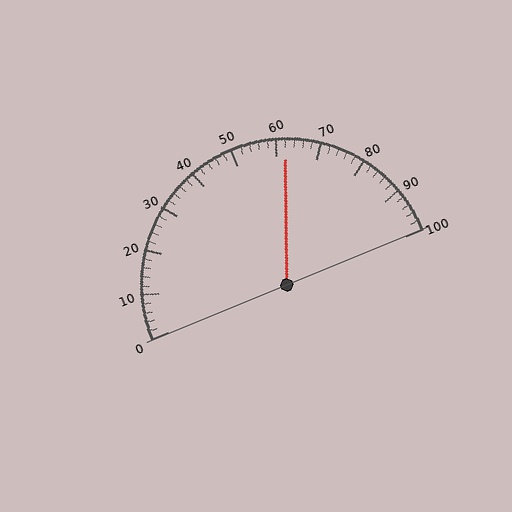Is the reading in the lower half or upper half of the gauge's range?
The reading is in the upper half of the range (0 to 100).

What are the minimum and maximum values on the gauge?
The gauge ranges from 0 to 100.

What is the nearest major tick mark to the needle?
The nearest major tick mark is 60.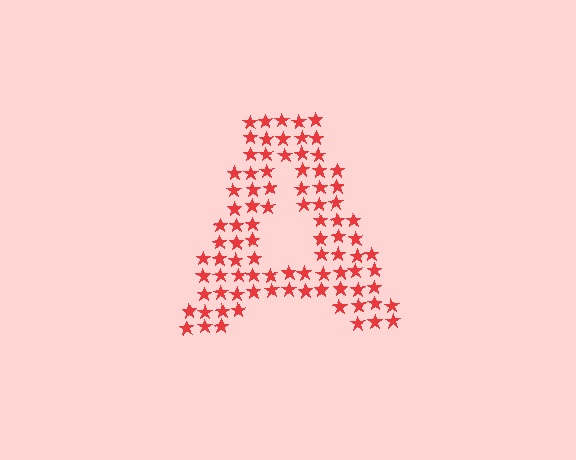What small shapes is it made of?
It is made of small stars.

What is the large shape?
The large shape is the letter A.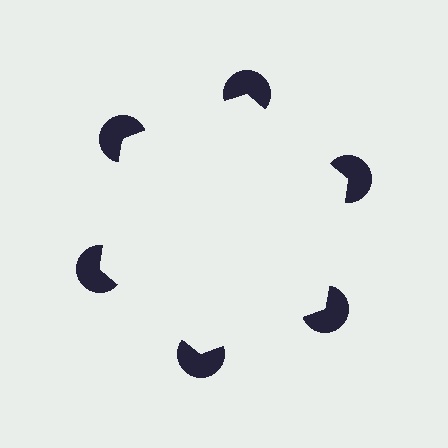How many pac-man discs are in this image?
There are 6 — one at each vertex of the illusory hexagon.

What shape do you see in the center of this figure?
An illusory hexagon — its edges are inferred from the aligned wedge cuts in the pac-man discs, not physically drawn.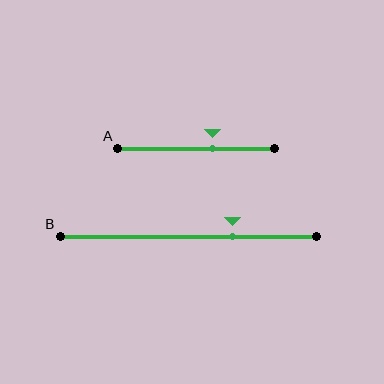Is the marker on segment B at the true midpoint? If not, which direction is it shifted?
No, the marker on segment B is shifted to the right by about 17% of the segment length.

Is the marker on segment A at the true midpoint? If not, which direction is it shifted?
No, the marker on segment A is shifted to the right by about 10% of the segment length.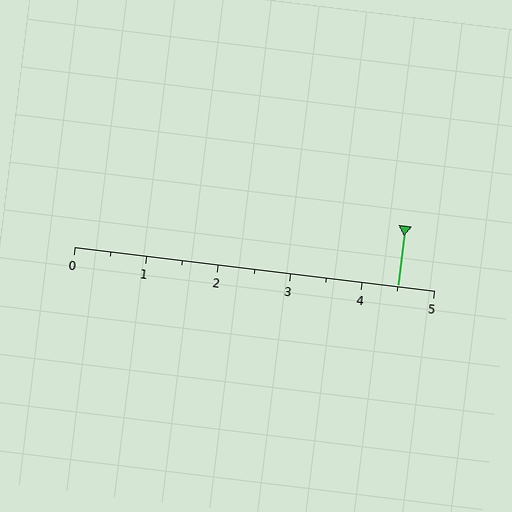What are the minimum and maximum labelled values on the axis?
The axis runs from 0 to 5.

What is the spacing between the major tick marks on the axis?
The major ticks are spaced 1 apart.